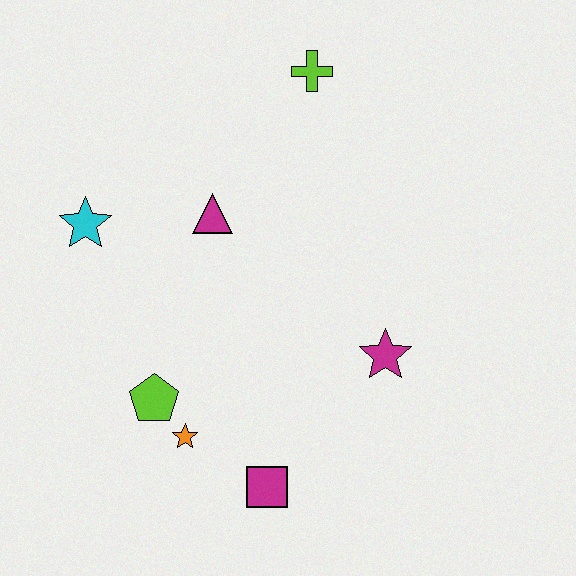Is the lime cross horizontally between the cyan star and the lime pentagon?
No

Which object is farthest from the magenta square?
The lime cross is farthest from the magenta square.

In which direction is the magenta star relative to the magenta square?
The magenta star is above the magenta square.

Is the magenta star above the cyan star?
No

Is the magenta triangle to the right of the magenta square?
No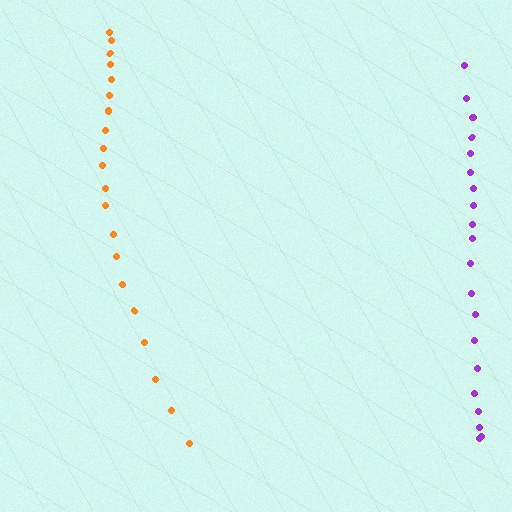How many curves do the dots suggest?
There are 2 distinct paths.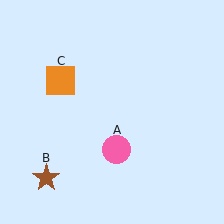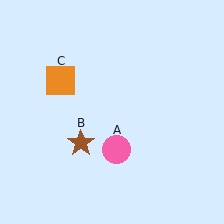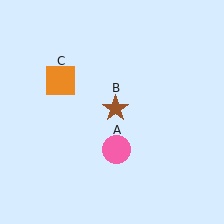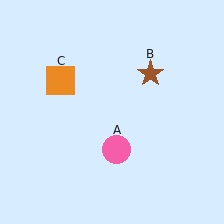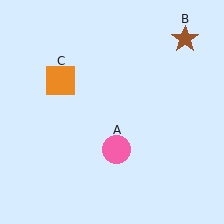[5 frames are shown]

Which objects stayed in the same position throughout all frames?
Pink circle (object A) and orange square (object C) remained stationary.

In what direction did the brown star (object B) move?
The brown star (object B) moved up and to the right.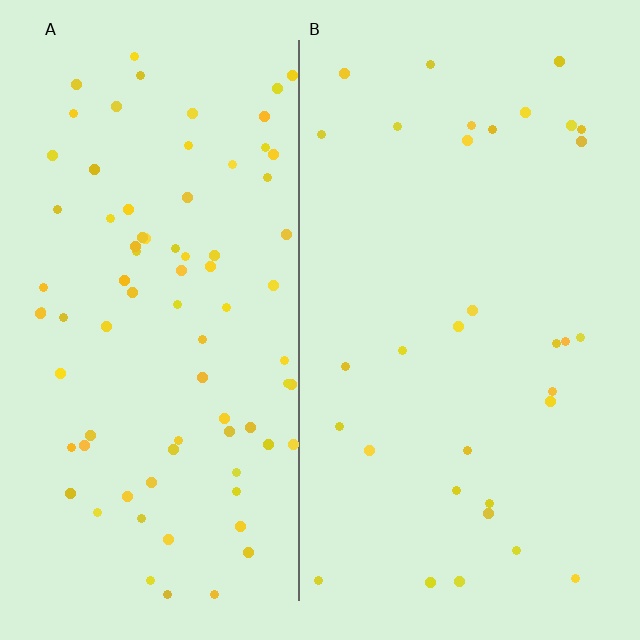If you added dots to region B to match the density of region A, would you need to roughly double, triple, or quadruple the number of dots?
Approximately triple.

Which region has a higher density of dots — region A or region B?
A (the left).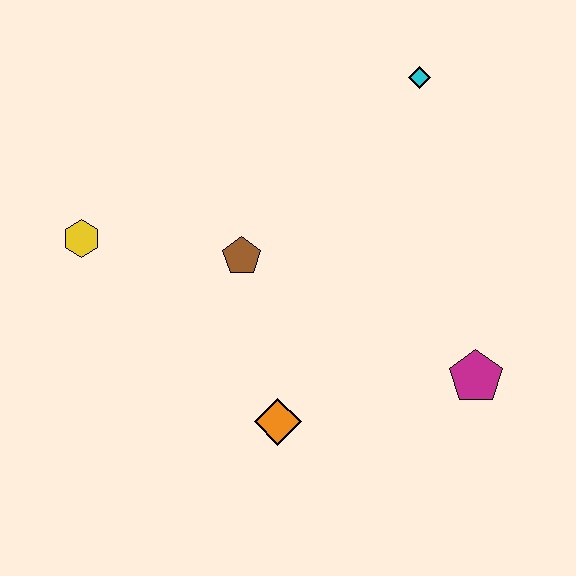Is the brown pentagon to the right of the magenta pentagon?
No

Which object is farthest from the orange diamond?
The cyan diamond is farthest from the orange diamond.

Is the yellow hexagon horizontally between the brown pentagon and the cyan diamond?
No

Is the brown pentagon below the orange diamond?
No